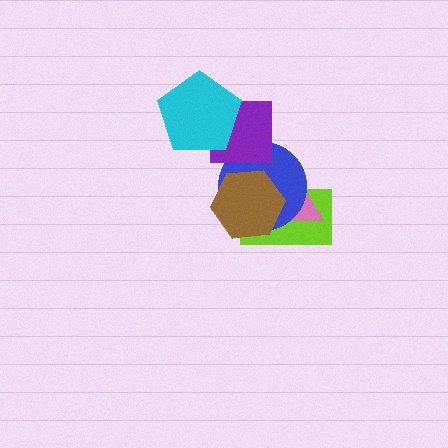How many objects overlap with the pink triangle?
3 objects overlap with the pink triangle.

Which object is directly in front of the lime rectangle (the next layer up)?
The pink triangle is directly in front of the lime rectangle.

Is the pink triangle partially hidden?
Yes, it is partially covered by another shape.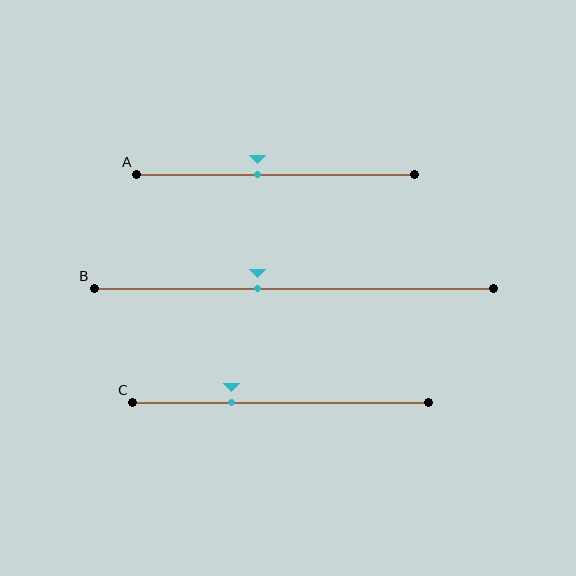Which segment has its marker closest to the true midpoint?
Segment A has its marker closest to the true midpoint.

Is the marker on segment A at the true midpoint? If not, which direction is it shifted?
No, the marker on segment A is shifted to the left by about 6% of the segment length.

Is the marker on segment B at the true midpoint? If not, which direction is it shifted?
No, the marker on segment B is shifted to the left by about 9% of the segment length.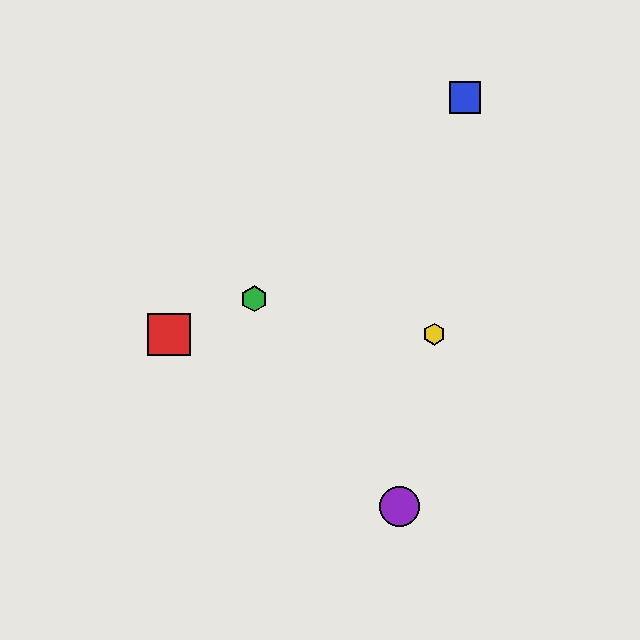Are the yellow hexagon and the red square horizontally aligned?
Yes, both are at y≈334.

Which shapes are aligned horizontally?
The red square, the yellow hexagon are aligned horizontally.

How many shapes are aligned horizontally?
2 shapes (the red square, the yellow hexagon) are aligned horizontally.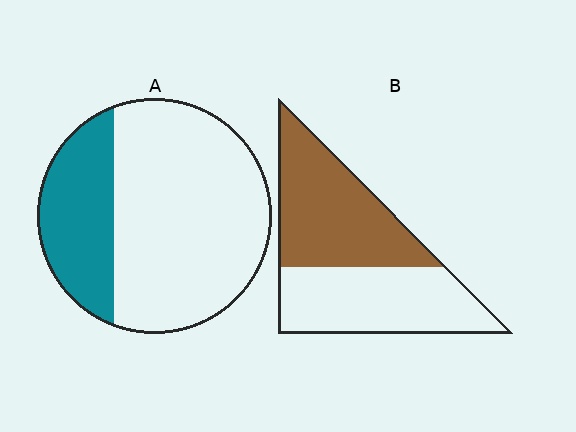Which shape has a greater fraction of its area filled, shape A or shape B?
Shape B.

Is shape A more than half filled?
No.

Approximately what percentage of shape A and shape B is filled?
A is approximately 30% and B is approximately 50%.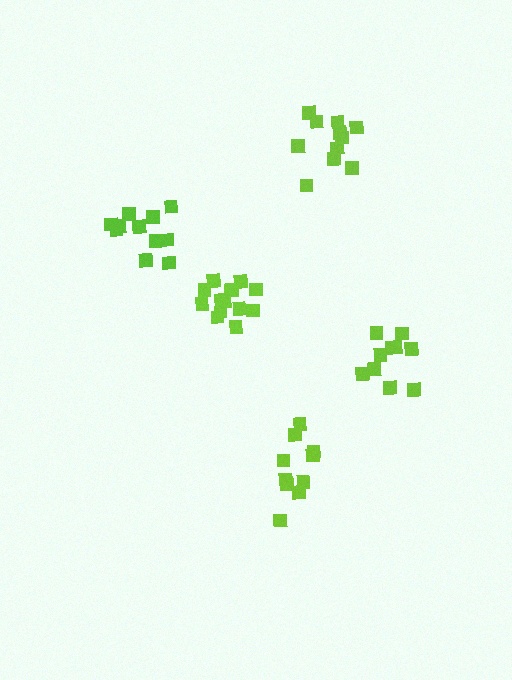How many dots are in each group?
Group 1: 10 dots, Group 2: 11 dots, Group 3: 10 dots, Group 4: 14 dots, Group 5: 11 dots (56 total).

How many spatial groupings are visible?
There are 5 spatial groupings.